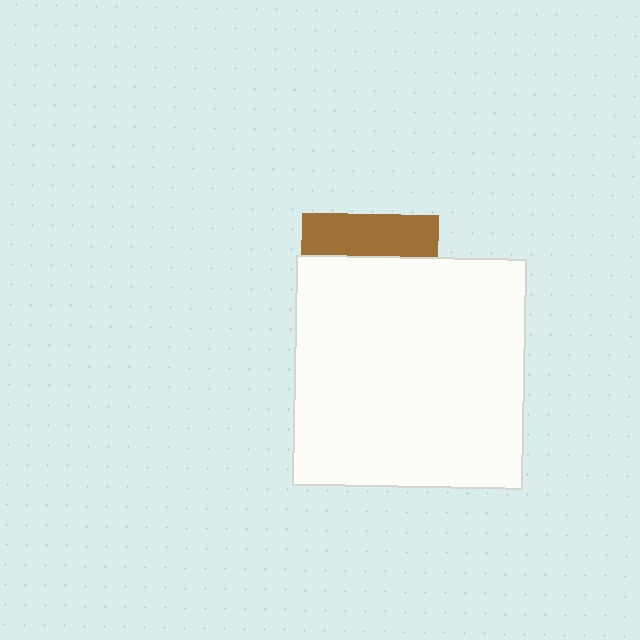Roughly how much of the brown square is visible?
A small part of it is visible (roughly 31%).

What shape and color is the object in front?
The object in front is a white square.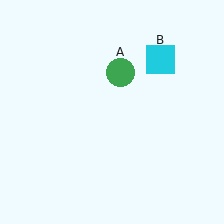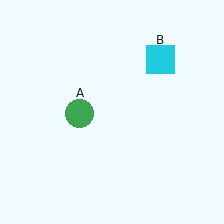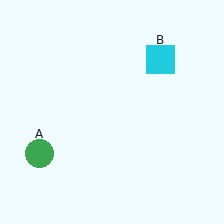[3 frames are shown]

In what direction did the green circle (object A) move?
The green circle (object A) moved down and to the left.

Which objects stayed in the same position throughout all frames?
Cyan square (object B) remained stationary.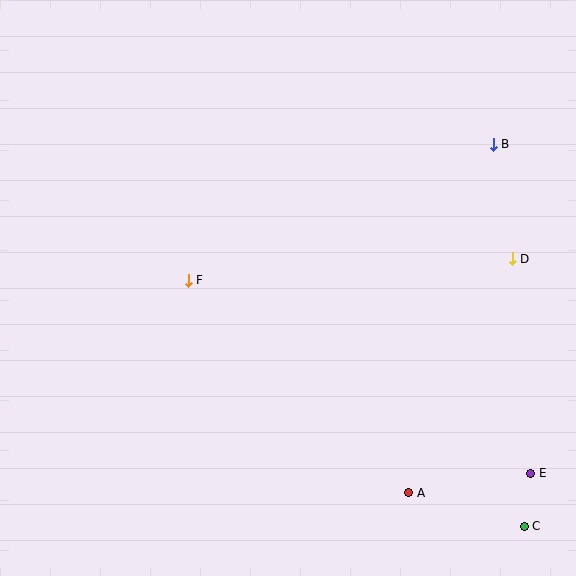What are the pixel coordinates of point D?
Point D is at (512, 259).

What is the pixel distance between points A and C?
The distance between A and C is 120 pixels.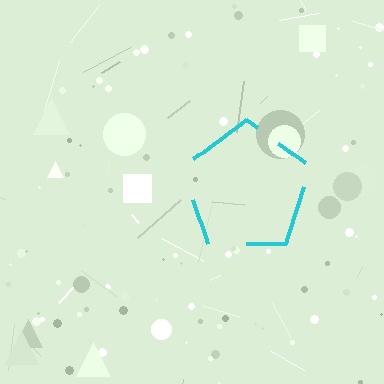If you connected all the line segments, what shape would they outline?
They would outline a pentagon.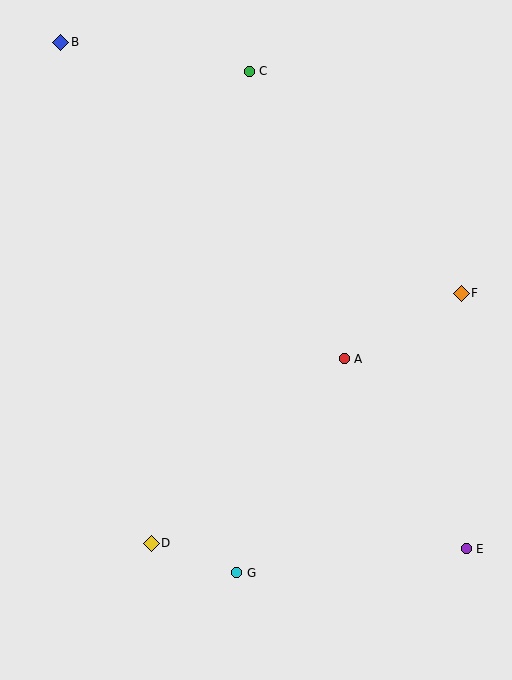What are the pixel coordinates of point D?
Point D is at (151, 543).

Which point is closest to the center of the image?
Point A at (344, 359) is closest to the center.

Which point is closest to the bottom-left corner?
Point D is closest to the bottom-left corner.